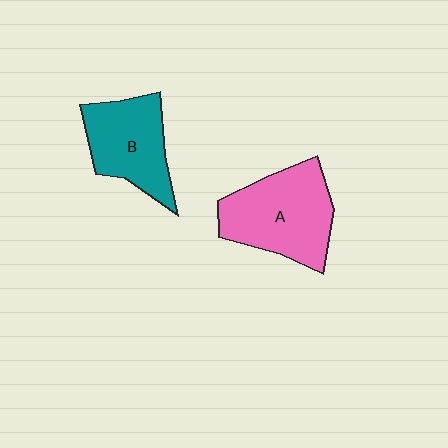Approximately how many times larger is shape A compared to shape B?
Approximately 1.3 times.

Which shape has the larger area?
Shape A (pink).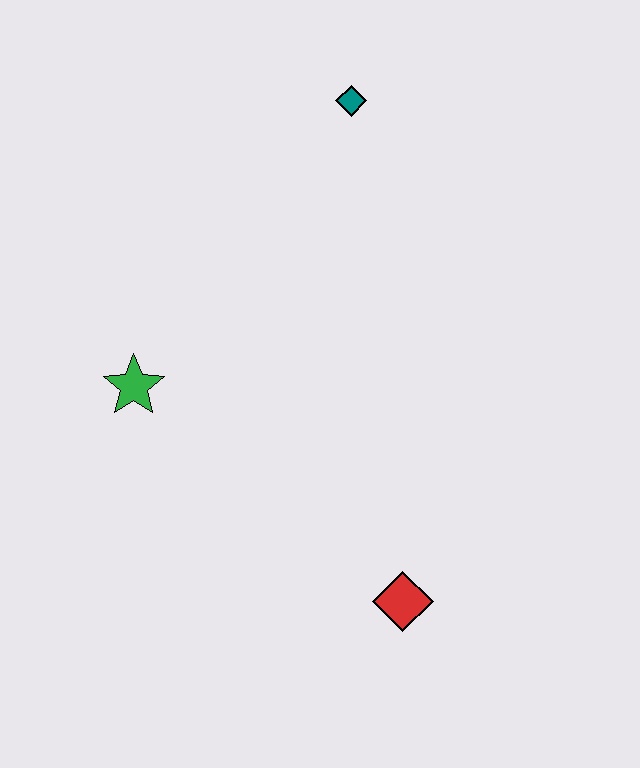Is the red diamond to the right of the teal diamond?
Yes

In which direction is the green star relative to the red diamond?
The green star is to the left of the red diamond.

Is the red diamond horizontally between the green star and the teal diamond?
No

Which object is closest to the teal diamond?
The green star is closest to the teal diamond.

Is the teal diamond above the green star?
Yes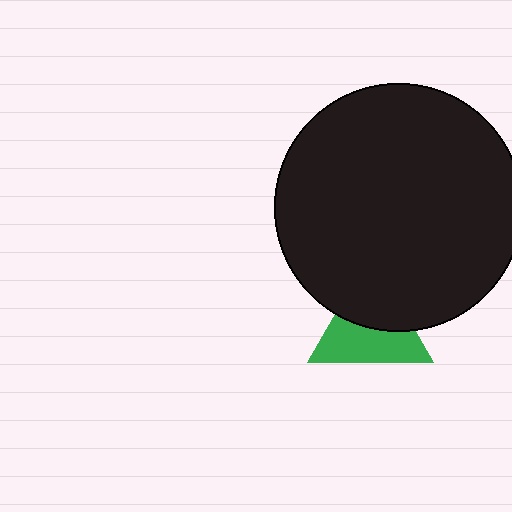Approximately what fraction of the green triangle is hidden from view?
Roughly 45% of the green triangle is hidden behind the black circle.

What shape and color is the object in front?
The object in front is a black circle.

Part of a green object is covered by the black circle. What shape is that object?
It is a triangle.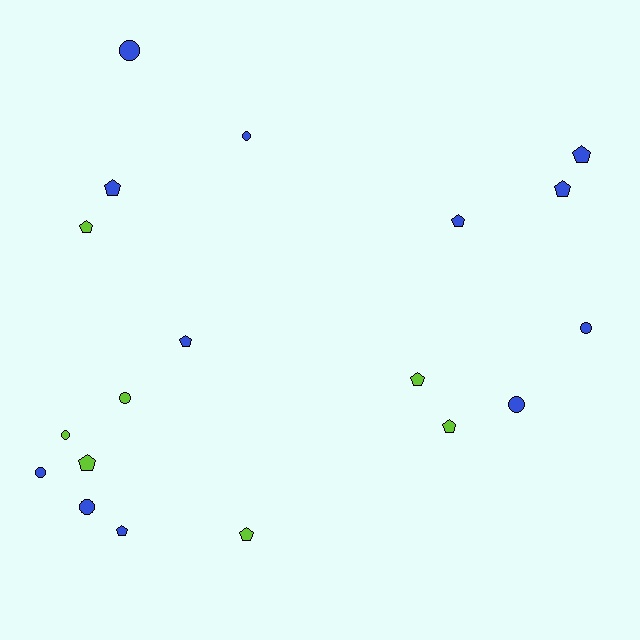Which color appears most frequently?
Blue, with 12 objects.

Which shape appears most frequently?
Pentagon, with 11 objects.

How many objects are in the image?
There are 19 objects.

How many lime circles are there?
There are 2 lime circles.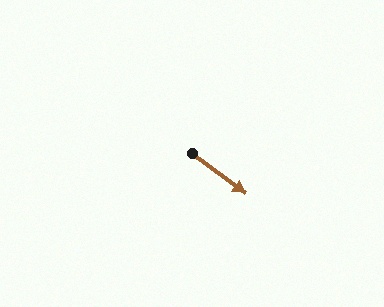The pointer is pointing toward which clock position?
Roughly 4 o'clock.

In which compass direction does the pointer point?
Southeast.